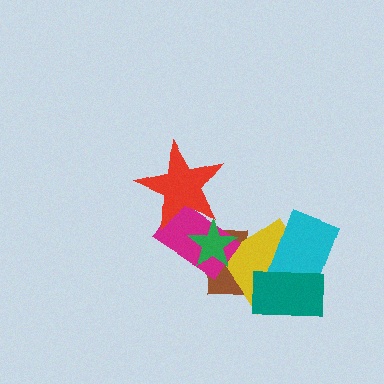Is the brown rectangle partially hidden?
Yes, it is partially covered by another shape.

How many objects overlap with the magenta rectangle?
3 objects overlap with the magenta rectangle.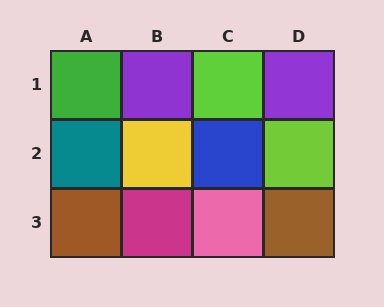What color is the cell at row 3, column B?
Magenta.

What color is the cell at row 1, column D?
Purple.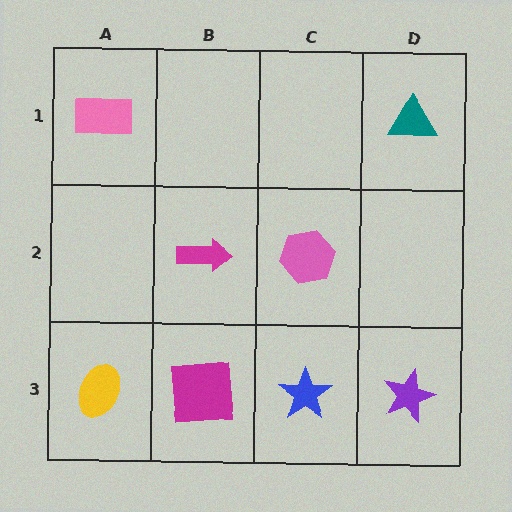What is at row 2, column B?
A magenta arrow.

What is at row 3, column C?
A blue star.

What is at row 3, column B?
A magenta square.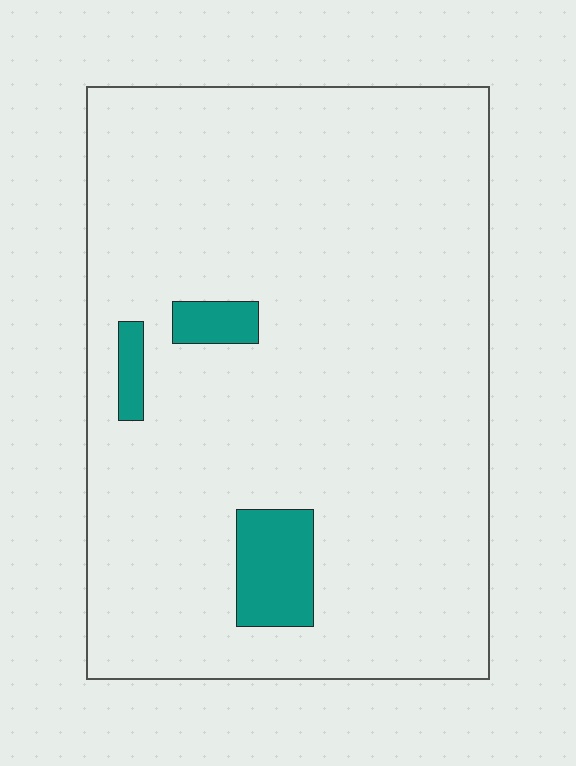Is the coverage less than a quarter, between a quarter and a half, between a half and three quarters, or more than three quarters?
Less than a quarter.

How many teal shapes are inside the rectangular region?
3.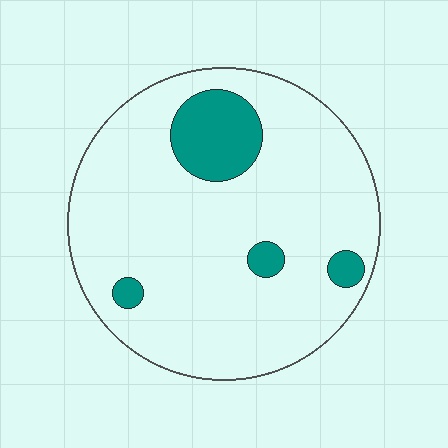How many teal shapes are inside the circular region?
4.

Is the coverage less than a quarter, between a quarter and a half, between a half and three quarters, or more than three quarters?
Less than a quarter.